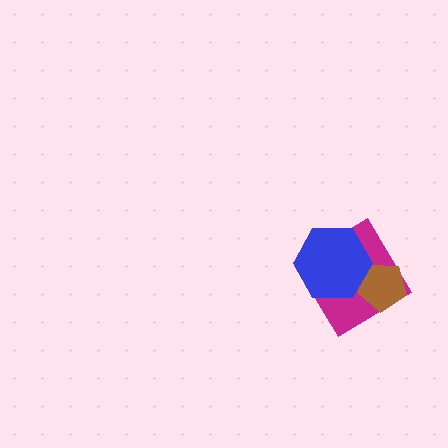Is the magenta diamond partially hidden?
Yes, it is partially covered by another shape.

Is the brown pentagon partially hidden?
Yes, it is partially covered by another shape.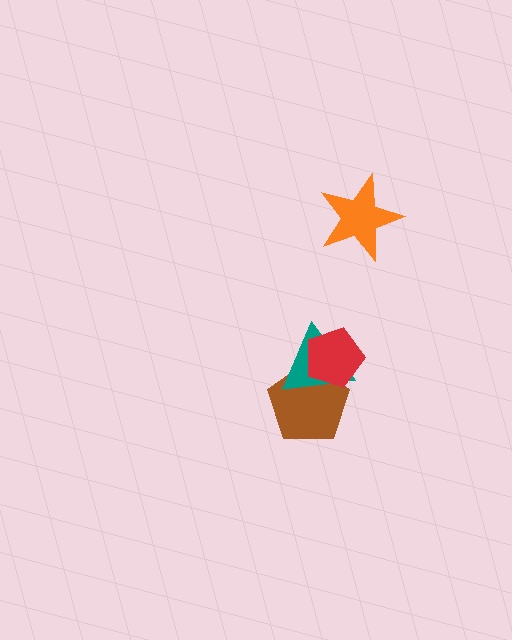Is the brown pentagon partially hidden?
Yes, it is partially covered by another shape.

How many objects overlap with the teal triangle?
2 objects overlap with the teal triangle.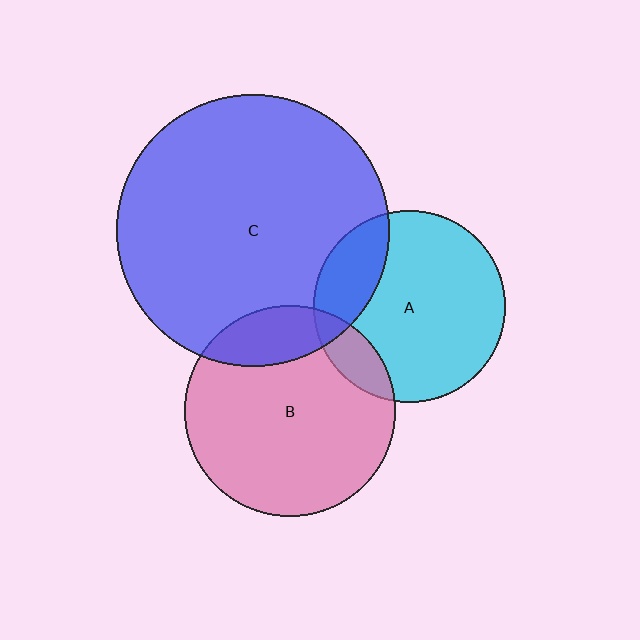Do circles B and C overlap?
Yes.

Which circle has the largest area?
Circle C (blue).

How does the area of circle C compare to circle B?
Approximately 1.7 times.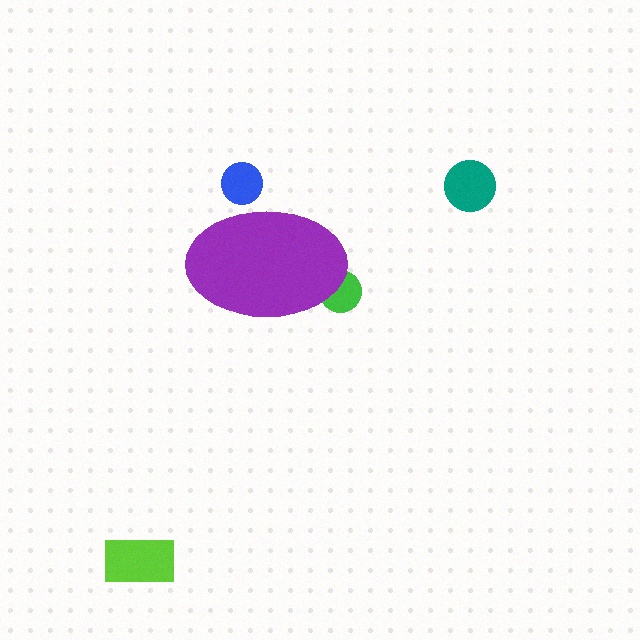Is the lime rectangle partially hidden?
No, the lime rectangle is fully visible.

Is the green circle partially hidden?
Yes, the green circle is partially hidden behind the purple ellipse.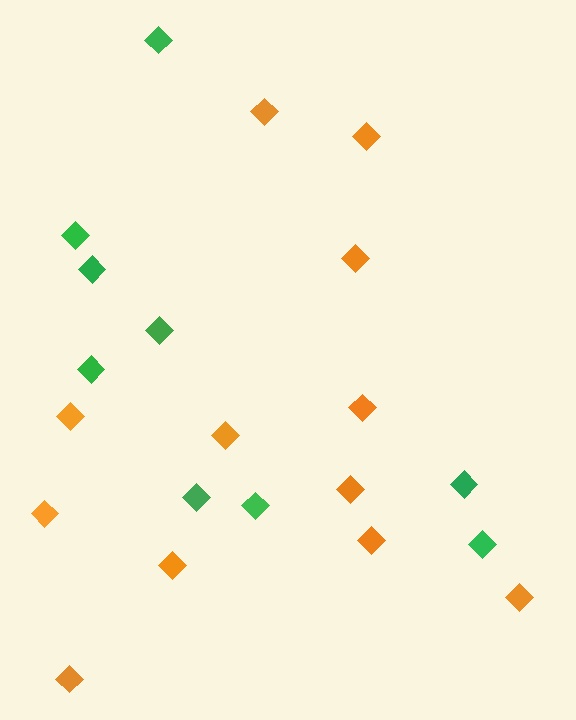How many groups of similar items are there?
There are 2 groups: one group of orange diamonds (12) and one group of green diamonds (9).